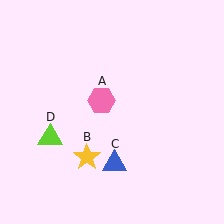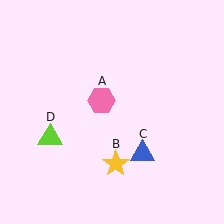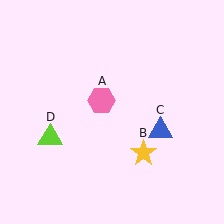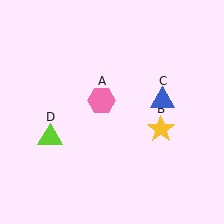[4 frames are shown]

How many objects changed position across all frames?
2 objects changed position: yellow star (object B), blue triangle (object C).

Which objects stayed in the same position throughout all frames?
Pink hexagon (object A) and lime triangle (object D) remained stationary.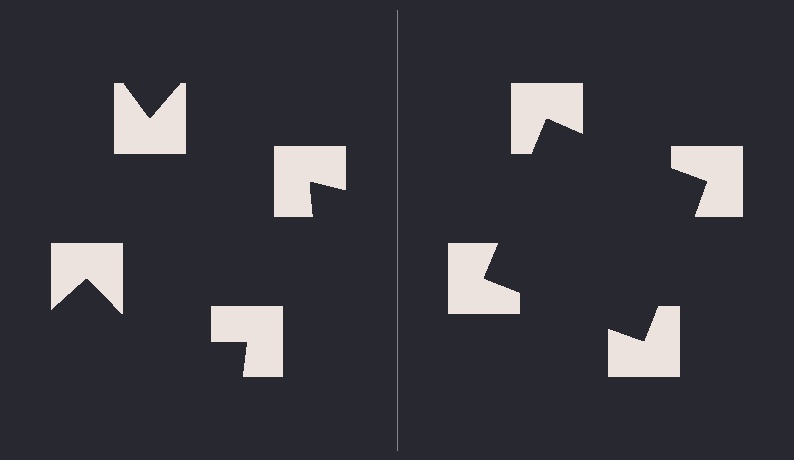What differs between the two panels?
The notched squares are positioned identically on both sides; only the wedge orientations differ. On the right they align to a square; on the left they are misaligned.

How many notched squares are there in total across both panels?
8 — 4 on each side.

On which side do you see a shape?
An illusory square appears on the right side. On the left side the wedge cuts are rotated, so no coherent shape forms.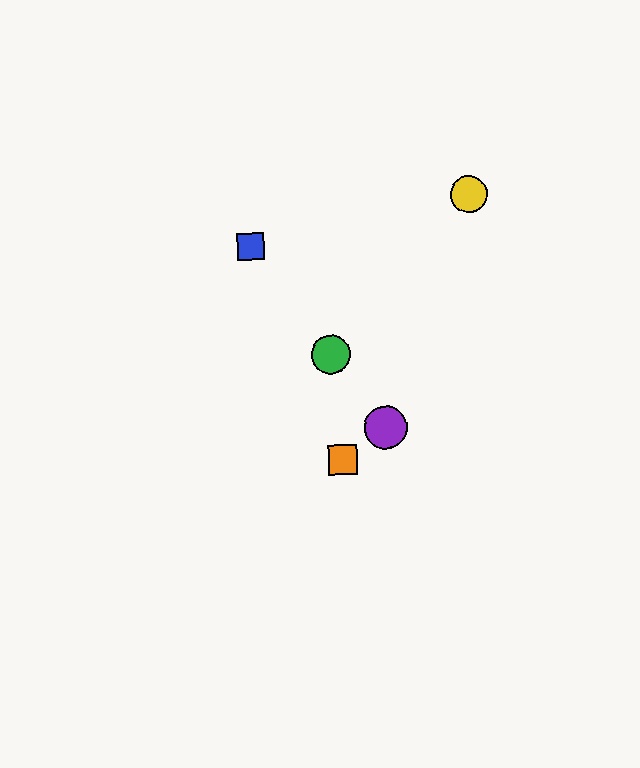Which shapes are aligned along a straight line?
The red circle, the blue square, the green circle, the purple circle are aligned along a straight line.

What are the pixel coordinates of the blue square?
The blue square is at (251, 247).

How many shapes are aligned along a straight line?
4 shapes (the red circle, the blue square, the green circle, the purple circle) are aligned along a straight line.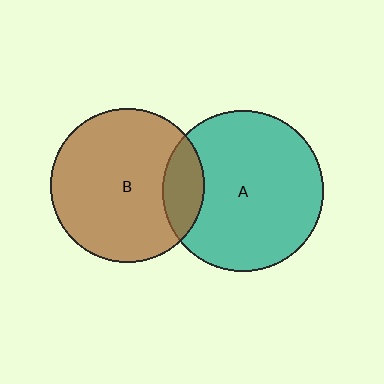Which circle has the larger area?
Circle A (teal).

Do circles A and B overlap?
Yes.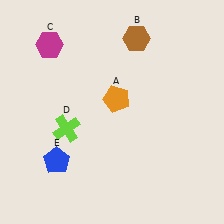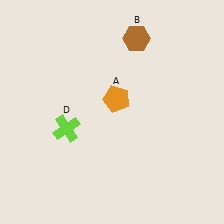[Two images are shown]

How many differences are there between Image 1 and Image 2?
There are 2 differences between the two images.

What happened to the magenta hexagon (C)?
The magenta hexagon (C) was removed in Image 2. It was in the top-left area of Image 1.